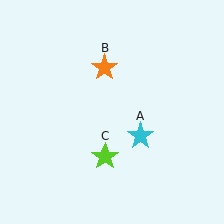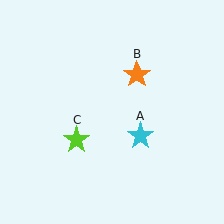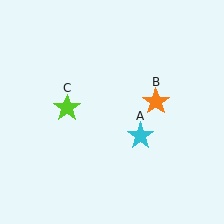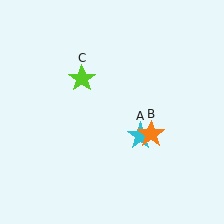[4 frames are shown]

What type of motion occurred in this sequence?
The orange star (object B), lime star (object C) rotated clockwise around the center of the scene.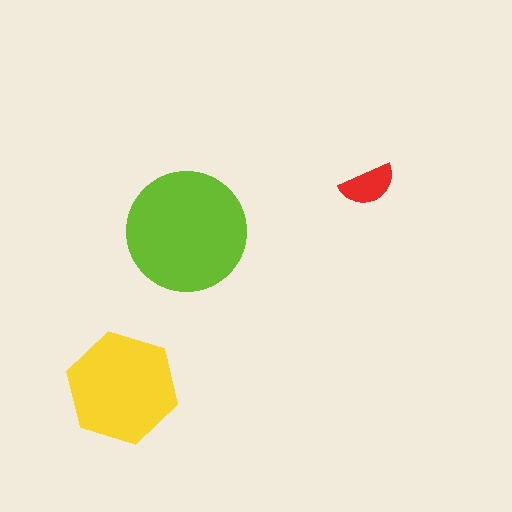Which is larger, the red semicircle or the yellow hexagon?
The yellow hexagon.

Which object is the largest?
The lime circle.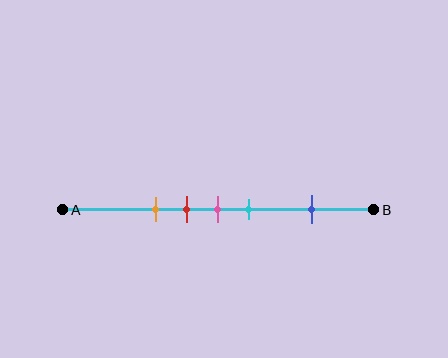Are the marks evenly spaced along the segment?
No, the marks are not evenly spaced.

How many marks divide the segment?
There are 5 marks dividing the segment.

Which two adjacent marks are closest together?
The red and pink marks are the closest adjacent pair.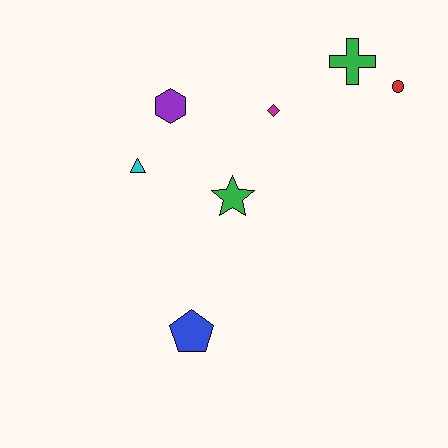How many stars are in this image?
There is 1 star.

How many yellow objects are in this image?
There are no yellow objects.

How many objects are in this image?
There are 7 objects.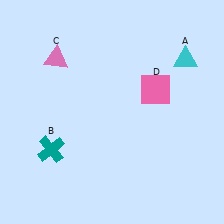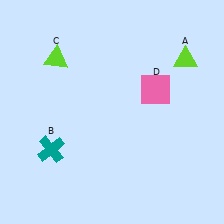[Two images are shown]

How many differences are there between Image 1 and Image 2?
There are 2 differences between the two images.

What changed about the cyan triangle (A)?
In Image 1, A is cyan. In Image 2, it changed to lime.